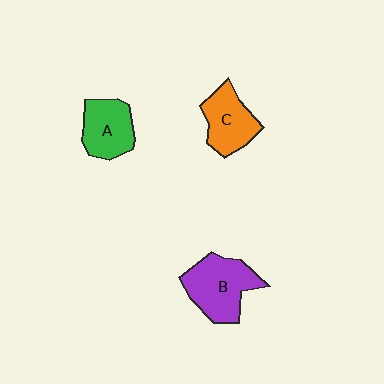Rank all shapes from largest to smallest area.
From largest to smallest: B (purple), C (orange), A (green).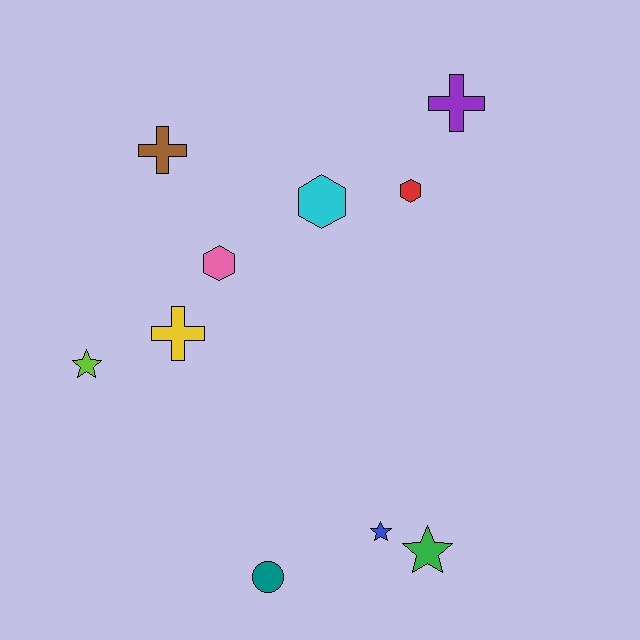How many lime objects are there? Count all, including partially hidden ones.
There is 1 lime object.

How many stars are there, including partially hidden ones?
There are 3 stars.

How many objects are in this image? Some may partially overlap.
There are 10 objects.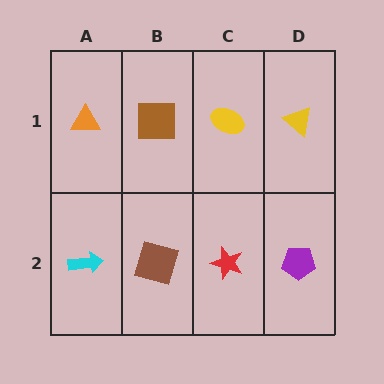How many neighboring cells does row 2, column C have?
3.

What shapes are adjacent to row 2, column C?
A yellow ellipse (row 1, column C), a brown square (row 2, column B), a purple pentagon (row 2, column D).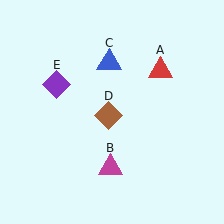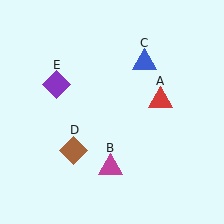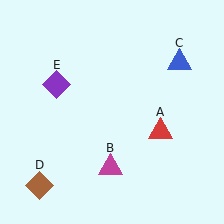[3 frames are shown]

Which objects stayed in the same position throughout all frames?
Magenta triangle (object B) and purple diamond (object E) remained stationary.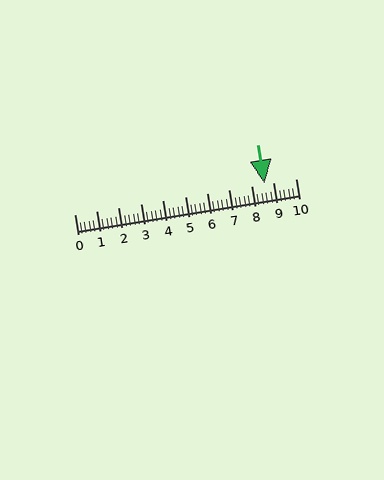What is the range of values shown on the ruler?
The ruler shows values from 0 to 10.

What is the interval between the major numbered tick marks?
The major tick marks are spaced 1 units apart.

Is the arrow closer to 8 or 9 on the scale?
The arrow is closer to 9.